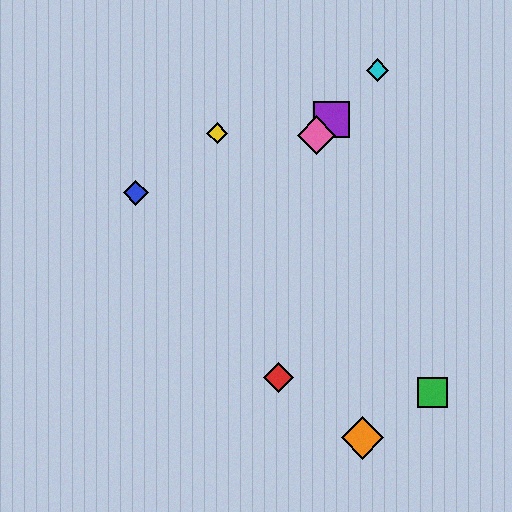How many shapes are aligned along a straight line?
3 shapes (the purple square, the cyan diamond, the pink diamond) are aligned along a straight line.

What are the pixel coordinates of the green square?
The green square is at (433, 392).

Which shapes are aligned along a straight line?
The purple square, the cyan diamond, the pink diamond are aligned along a straight line.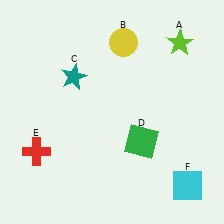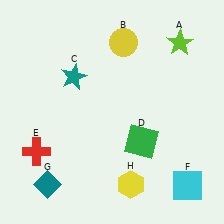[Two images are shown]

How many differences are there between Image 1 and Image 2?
There are 2 differences between the two images.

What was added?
A teal diamond (G), a yellow hexagon (H) were added in Image 2.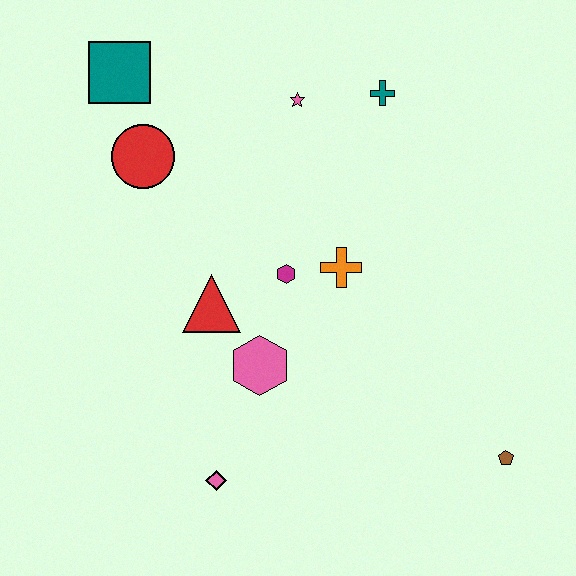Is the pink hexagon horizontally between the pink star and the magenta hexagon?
No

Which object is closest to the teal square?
The red circle is closest to the teal square.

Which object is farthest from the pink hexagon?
The teal square is farthest from the pink hexagon.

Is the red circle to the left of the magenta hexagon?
Yes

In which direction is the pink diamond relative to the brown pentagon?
The pink diamond is to the left of the brown pentagon.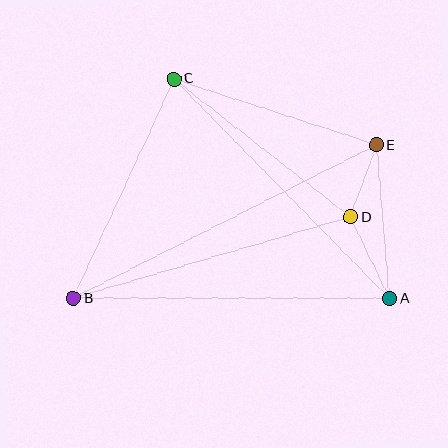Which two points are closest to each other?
Points D and E are closest to each other.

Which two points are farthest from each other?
Points B and E are farthest from each other.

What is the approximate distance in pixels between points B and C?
The distance between B and C is approximately 241 pixels.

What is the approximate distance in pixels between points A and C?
The distance between A and C is approximately 308 pixels.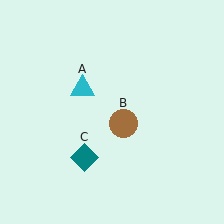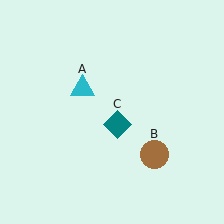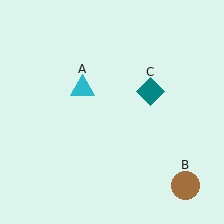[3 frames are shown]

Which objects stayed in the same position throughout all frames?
Cyan triangle (object A) remained stationary.